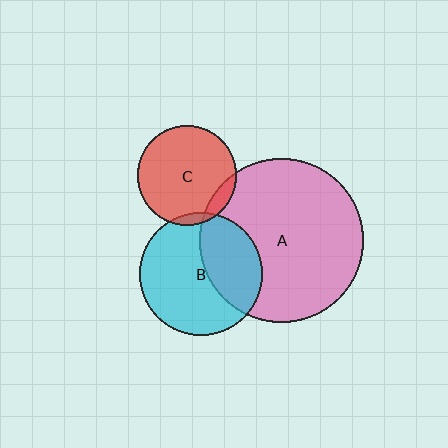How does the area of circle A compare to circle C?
Approximately 2.7 times.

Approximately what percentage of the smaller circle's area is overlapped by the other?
Approximately 35%.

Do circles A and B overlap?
Yes.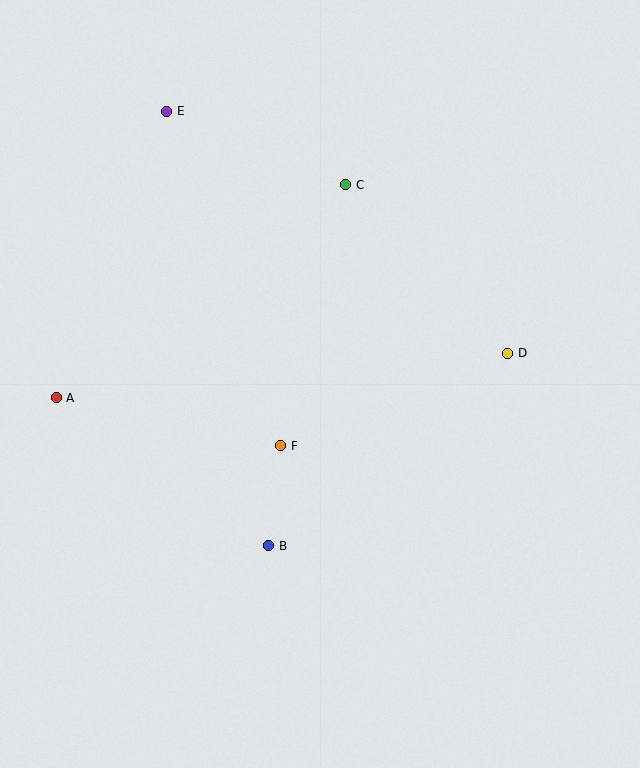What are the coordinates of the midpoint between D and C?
The midpoint between D and C is at (427, 269).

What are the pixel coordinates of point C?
Point C is at (346, 185).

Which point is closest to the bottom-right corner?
Point B is closest to the bottom-right corner.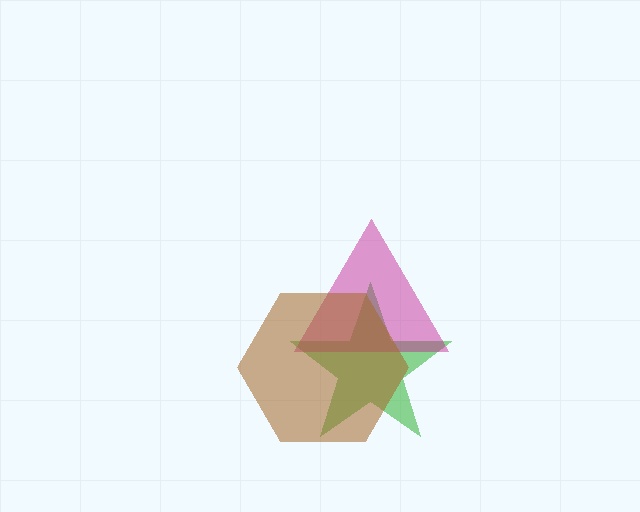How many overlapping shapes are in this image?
There are 3 overlapping shapes in the image.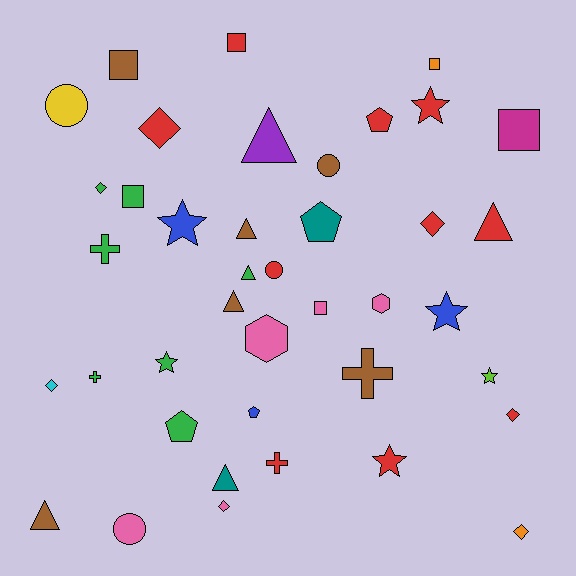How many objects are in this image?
There are 40 objects.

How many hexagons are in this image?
There are 2 hexagons.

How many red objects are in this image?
There are 10 red objects.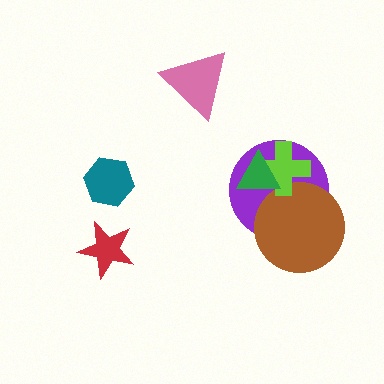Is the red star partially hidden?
No, no other shape covers it.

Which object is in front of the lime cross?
The green triangle is in front of the lime cross.